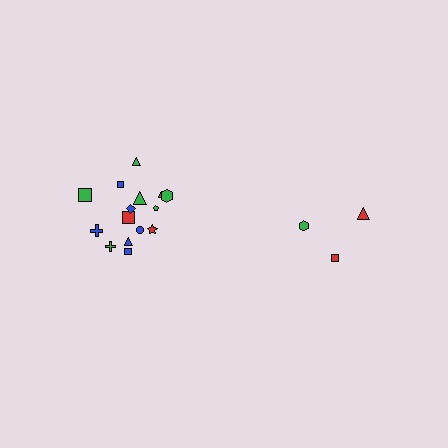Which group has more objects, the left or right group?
The left group.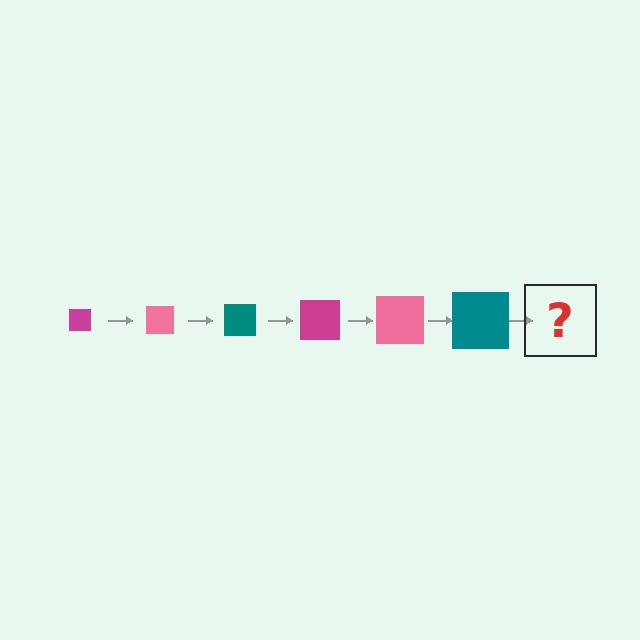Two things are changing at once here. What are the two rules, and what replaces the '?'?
The two rules are that the square grows larger each step and the color cycles through magenta, pink, and teal. The '?' should be a magenta square, larger than the previous one.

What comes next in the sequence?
The next element should be a magenta square, larger than the previous one.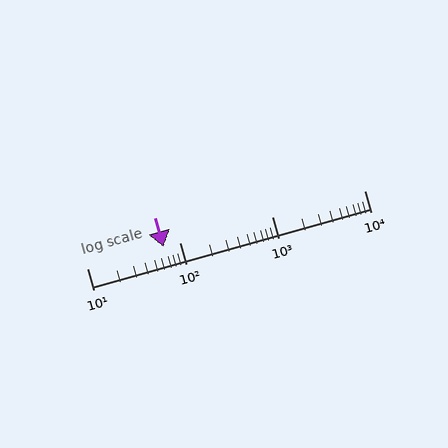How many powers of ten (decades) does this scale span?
The scale spans 3 decades, from 10 to 10000.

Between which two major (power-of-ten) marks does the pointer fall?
The pointer is between 10 and 100.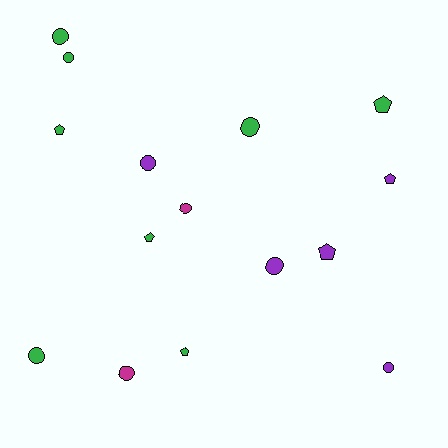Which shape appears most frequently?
Circle, with 9 objects.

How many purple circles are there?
There are 3 purple circles.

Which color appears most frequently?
Green, with 8 objects.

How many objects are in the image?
There are 15 objects.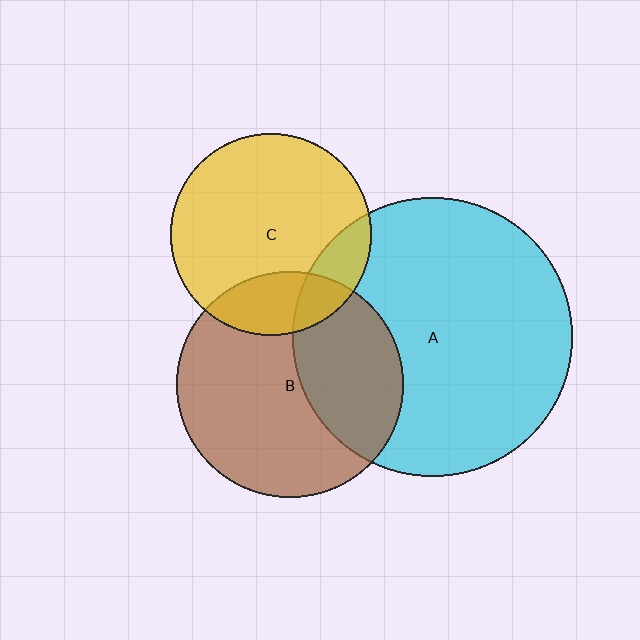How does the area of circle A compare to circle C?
Approximately 1.9 times.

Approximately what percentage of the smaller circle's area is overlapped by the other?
Approximately 35%.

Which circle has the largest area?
Circle A (cyan).